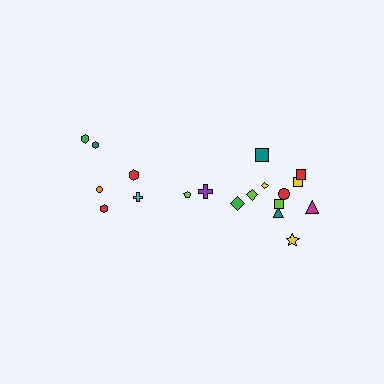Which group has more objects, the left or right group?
The right group.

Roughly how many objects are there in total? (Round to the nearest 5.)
Roughly 20 objects in total.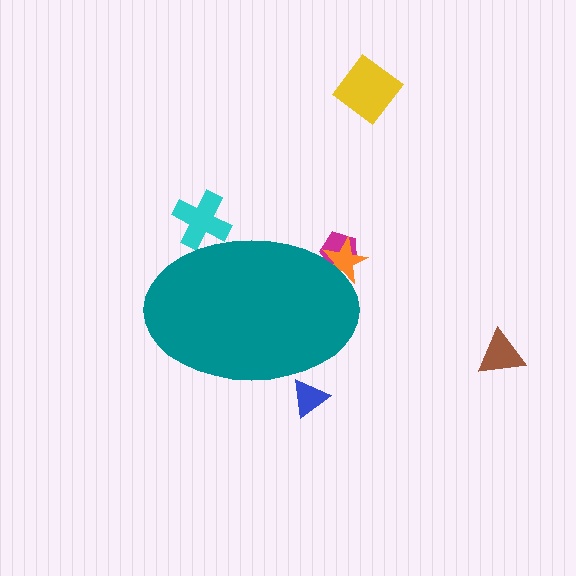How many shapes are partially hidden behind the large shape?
4 shapes are partially hidden.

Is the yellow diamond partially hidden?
No, the yellow diamond is fully visible.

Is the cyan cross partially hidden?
Yes, the cyan cross is partially hidden behind the teal ellipse.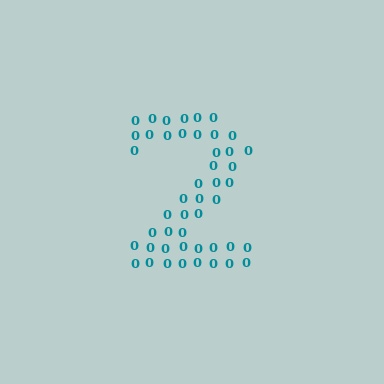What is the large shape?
The large shape is the digit 2.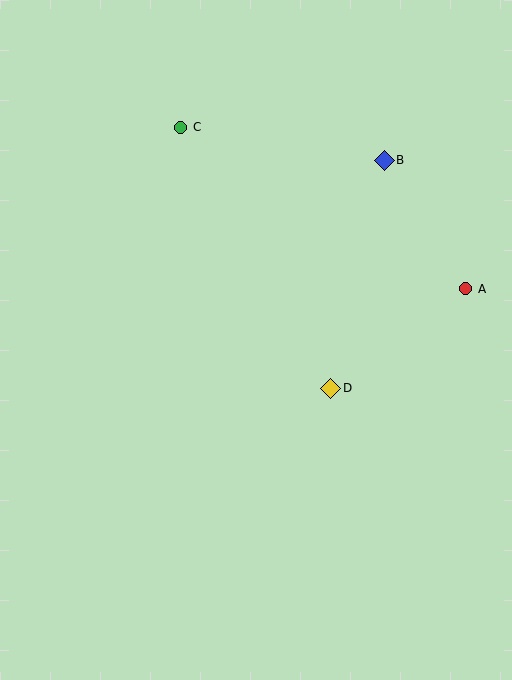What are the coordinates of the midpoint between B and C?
The midpoint between B and C is at (282, 144).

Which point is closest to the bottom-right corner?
Point D is closest to the bottom-right corner.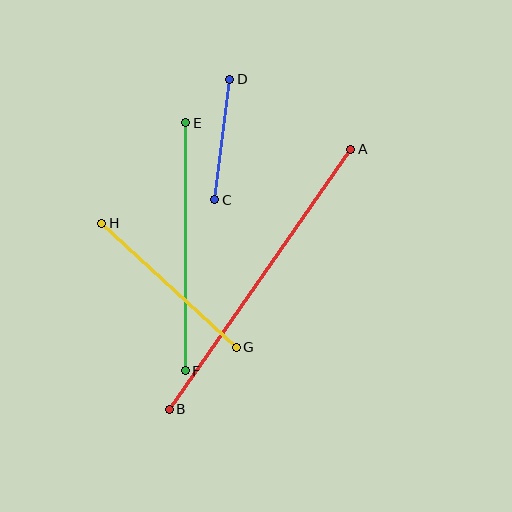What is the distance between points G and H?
The distance is approximately 183 pixels.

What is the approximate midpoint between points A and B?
The midpoint is at approximately (260, 279) pixels.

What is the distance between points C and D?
The distance is approximately 121 pixels.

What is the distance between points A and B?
The distance is approximately 317 pixels.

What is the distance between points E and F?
The distance is approximately 248 pixels.